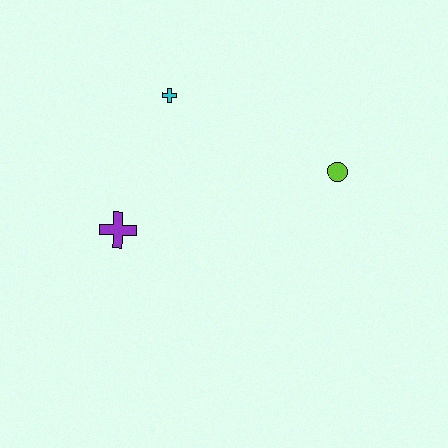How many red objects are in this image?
There are no red objects.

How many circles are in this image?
There is 1 circle.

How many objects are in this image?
There are 3 objects.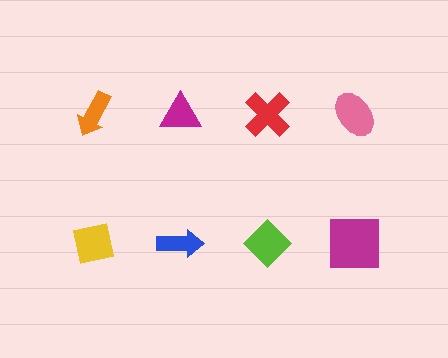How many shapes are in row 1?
4 shapes.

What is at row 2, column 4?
A magenta square.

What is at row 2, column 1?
A yellow square.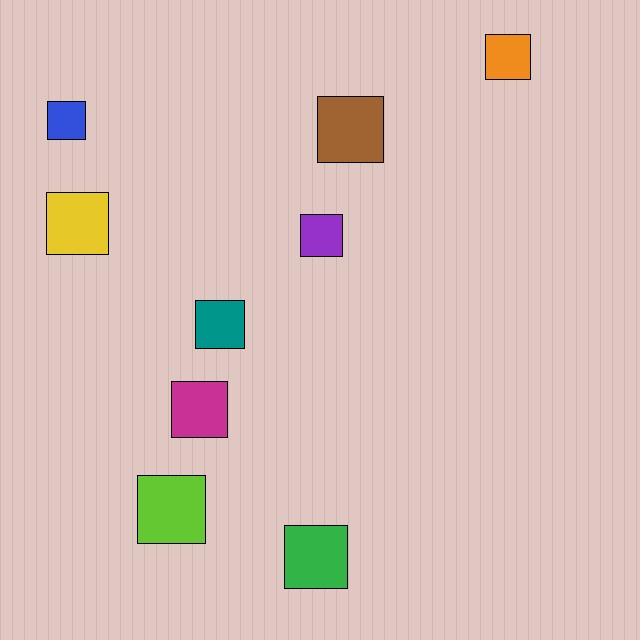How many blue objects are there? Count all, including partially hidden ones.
There is 1 blue object.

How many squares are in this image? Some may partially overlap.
There are 9 squares.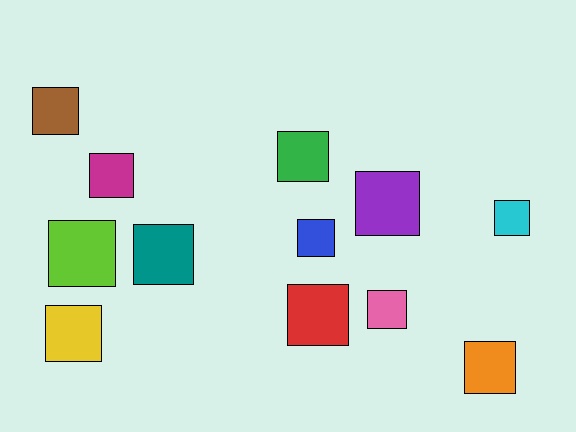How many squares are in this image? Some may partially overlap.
There are 12 squares.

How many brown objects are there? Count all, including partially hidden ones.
There is 1 brown object.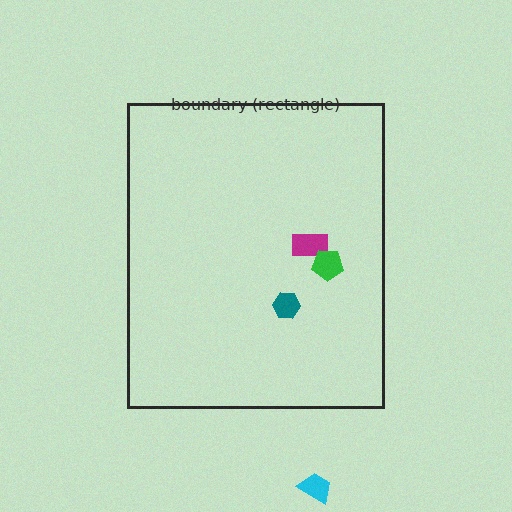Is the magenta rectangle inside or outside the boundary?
Inside.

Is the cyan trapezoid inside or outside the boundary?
Outside.